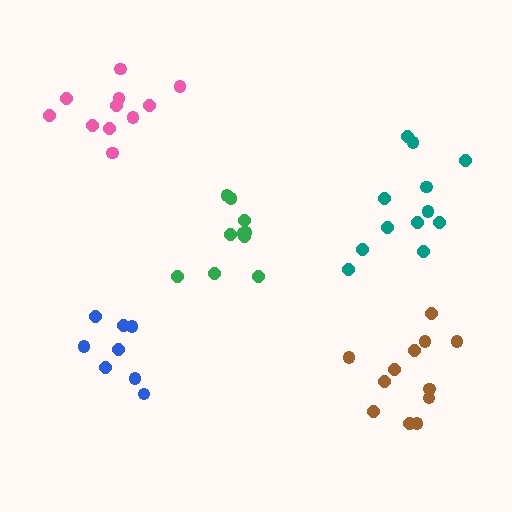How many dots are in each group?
Group 1: 12 dots, Group 2: 12 dots, Group 3: 11 dots, Group 4: 10 dots, Group 5: 8 dots (53 total).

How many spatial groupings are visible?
There are 5 spatial groupings.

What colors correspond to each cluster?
The clusters are colored: teal, brown, pink, green, blue.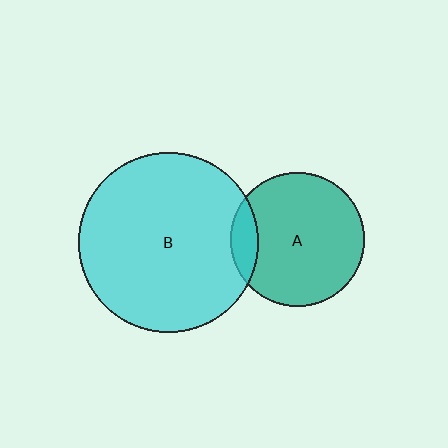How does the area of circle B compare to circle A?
Approximately 1.8 times.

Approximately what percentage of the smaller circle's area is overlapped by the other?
Approximately 10%.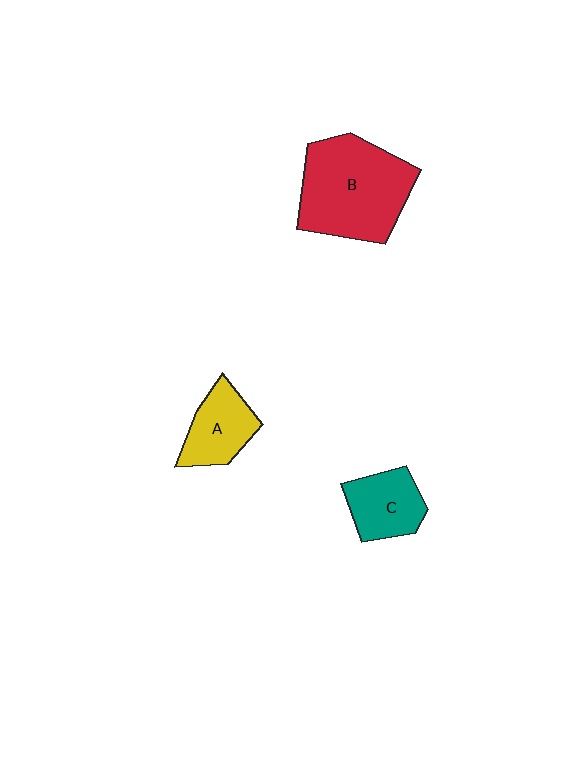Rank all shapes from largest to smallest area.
From largest to smallest: B (red), C (teal), A (yellow).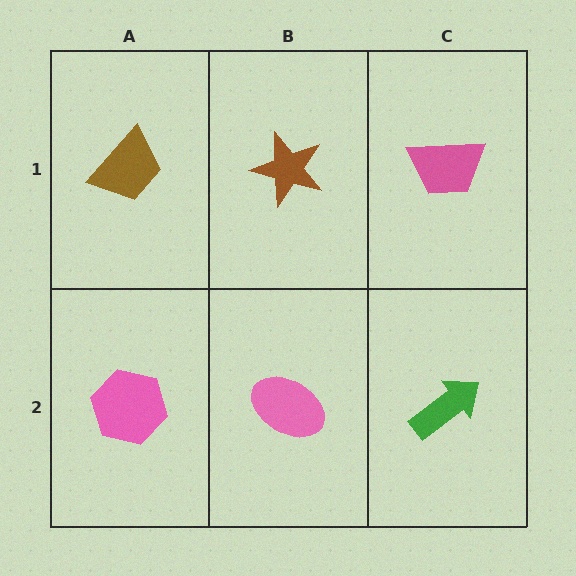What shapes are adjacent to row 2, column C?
A pink trapezoid (row 1, column C), a pink ellipse (row 2, column B).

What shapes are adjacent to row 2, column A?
A brown trapezoid (row 1, column A), a pink ellipse (row 2, column B).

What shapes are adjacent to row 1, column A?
A pink hexagon (row 2, column A), a brown star (row 1, column B).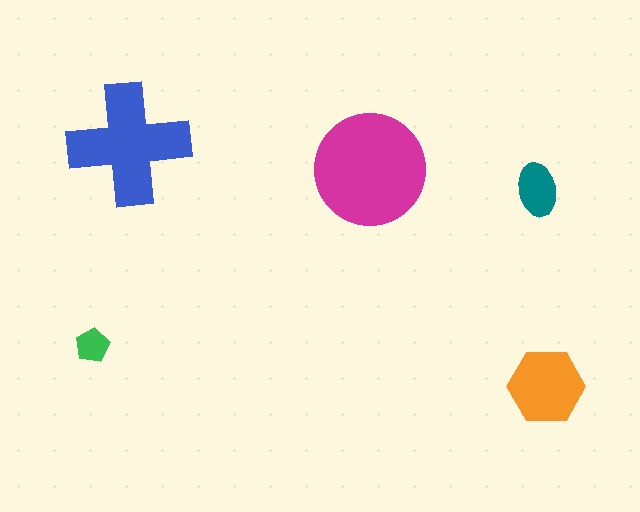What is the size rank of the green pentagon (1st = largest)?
5th.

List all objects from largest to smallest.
The magenta circle, the blue cross, the orange hexagon, the teal ellipse, the green pentagon.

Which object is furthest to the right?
The orange hexagon is rightmost.